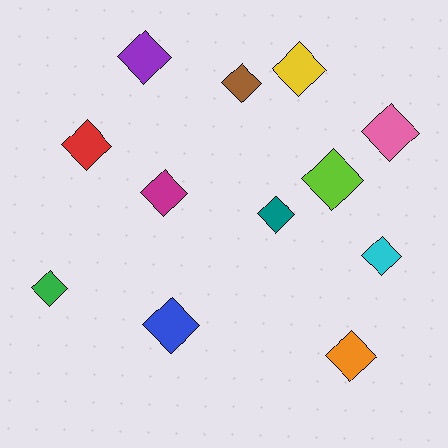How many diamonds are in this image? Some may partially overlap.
There are 12 diamonds.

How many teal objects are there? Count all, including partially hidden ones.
There is 1 teal object.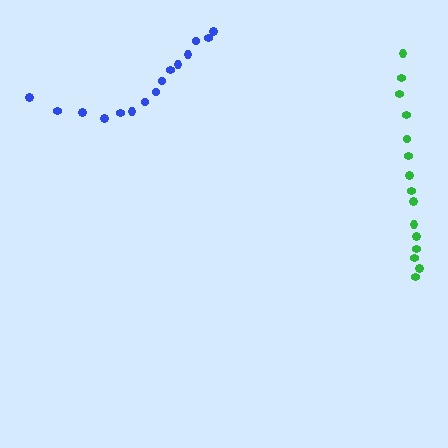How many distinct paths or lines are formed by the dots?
There are 2 distinct paths.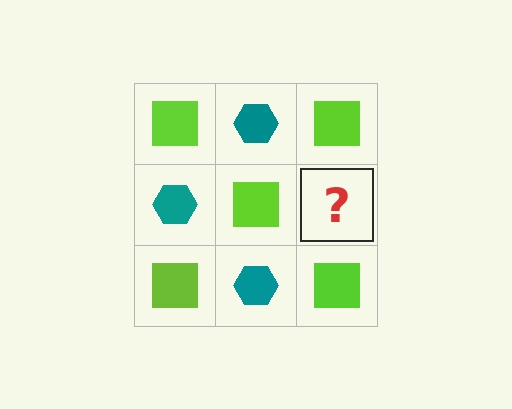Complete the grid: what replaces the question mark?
The question mark should be replaced with a teal hexagon.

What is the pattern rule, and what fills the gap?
The rule is that it alternates lime square and teal hexagon in a checkerboard pattern. The gap should be filled with a teal hexagon.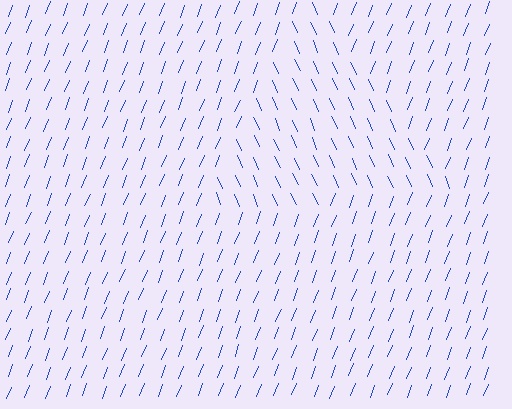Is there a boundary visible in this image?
Yes, there is a texture boundary formed by a change in line orientation.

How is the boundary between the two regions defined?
The boundary is defined purely by a change in line orientation (approximately 45 degrees difference). All lines are the same color and thickness.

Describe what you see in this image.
The image is filled with small blue line segments. A triangle region in the image has lines oriented differently from the surrounding lines, creating a visible texture boundary.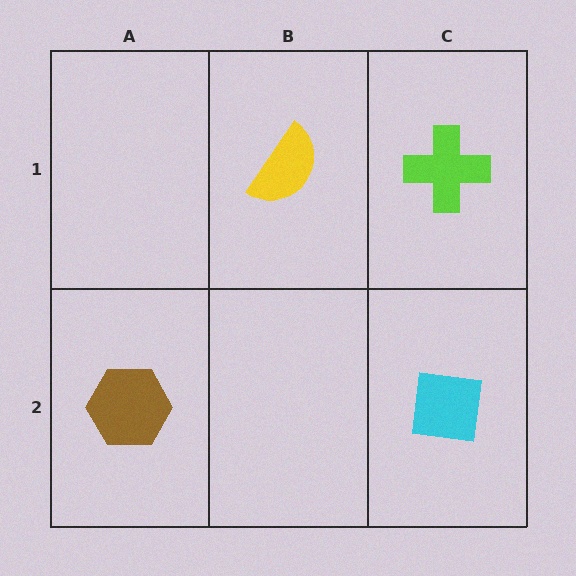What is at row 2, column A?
A brown hexagon.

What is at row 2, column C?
A cyan square.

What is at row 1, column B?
A yellow semicircle.